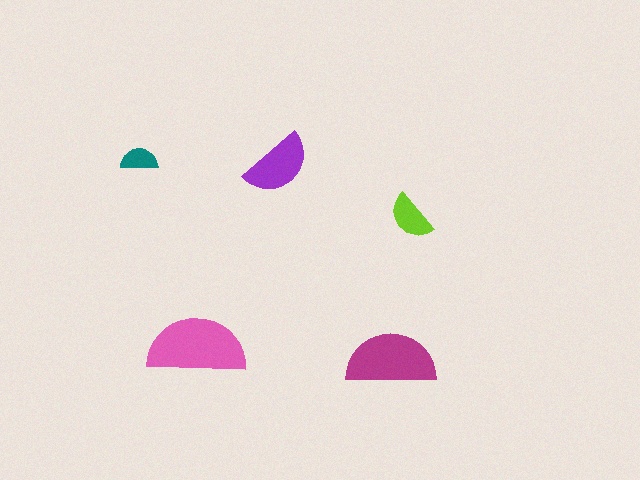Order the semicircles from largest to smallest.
the pink one, the magenta one, the purple one, the lime one, the teal one.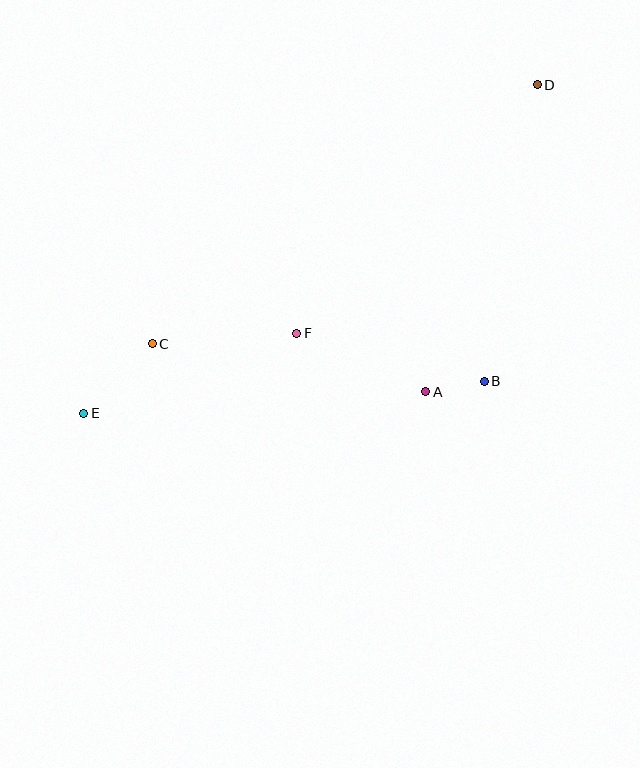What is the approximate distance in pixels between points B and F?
The distance between B and F is approximately 193 pixels.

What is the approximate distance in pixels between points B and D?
The distance between B and D is approximately 301 pixels.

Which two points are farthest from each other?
Points D and E are farthest from each other.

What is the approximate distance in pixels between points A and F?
The distance between A and F is approximately 142 pixels.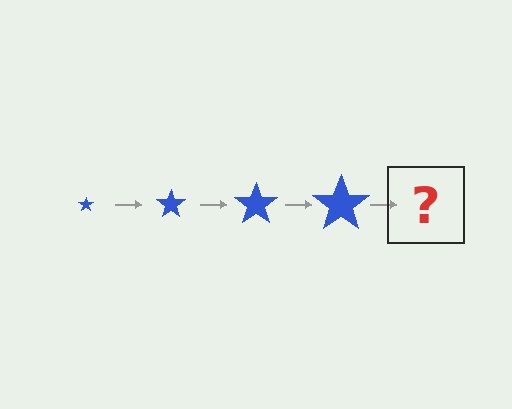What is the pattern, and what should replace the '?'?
The pattern is that the star gets progressively larger each step. The '?' should be a blue star, larger than the previous one.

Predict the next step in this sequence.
The next step is a blue star, larger than the previous one.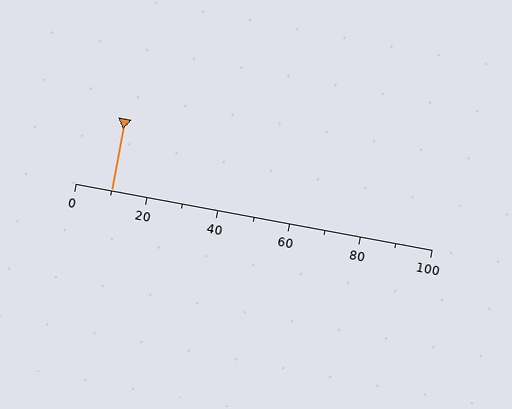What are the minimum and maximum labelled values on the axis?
The axis runs from 0 to 100.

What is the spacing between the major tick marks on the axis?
The major ticks are spaced 20 apart.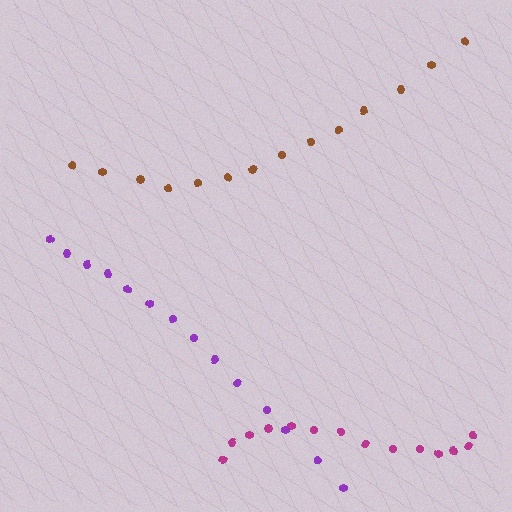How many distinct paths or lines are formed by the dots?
There are 3 distinct paths.